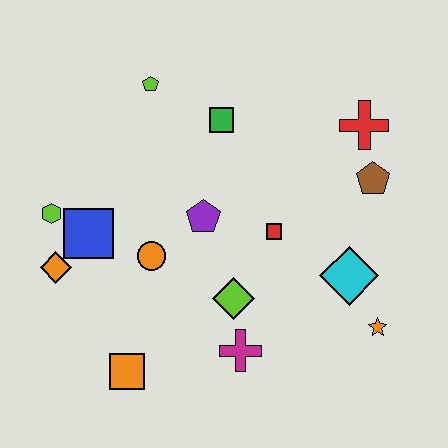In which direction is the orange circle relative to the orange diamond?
The orange circle is to the right of the orange diamond.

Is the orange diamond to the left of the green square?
Yes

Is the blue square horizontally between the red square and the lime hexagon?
Yes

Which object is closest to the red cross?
The brown pentagon is closest to the red cross.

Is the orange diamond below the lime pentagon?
Yes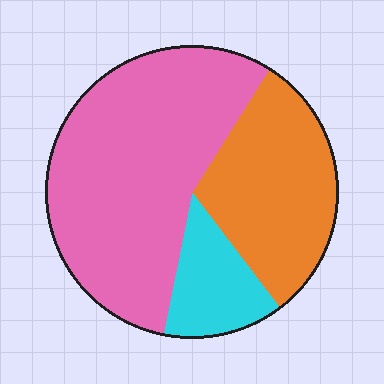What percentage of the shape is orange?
Orange takes up about one third (1/3) of the shape.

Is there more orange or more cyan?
Orange.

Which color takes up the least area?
Cyan, at roughly 15%.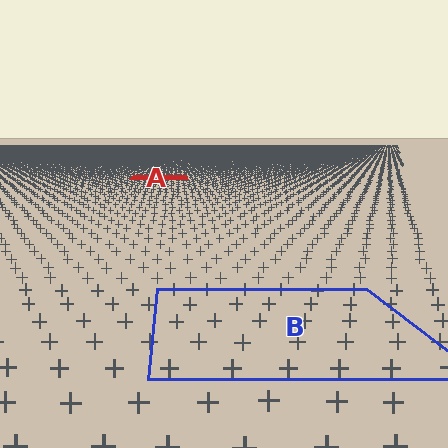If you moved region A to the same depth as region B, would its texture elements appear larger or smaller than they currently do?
They would appear larger. At a closer depth, the same texture elements are projected at a bigger on-screen size.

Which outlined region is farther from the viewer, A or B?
Region A is farther from the viewer — the texture elements inside it appear smaller and more densely packed.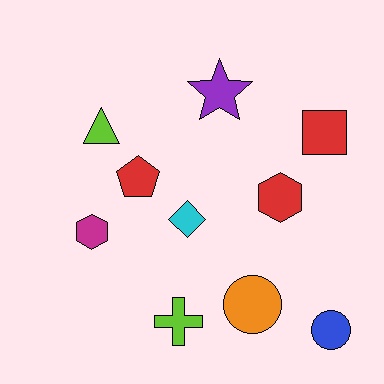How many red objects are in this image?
There are 3 red objects.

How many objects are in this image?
There are 10 objects.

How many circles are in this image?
There are 2 circles.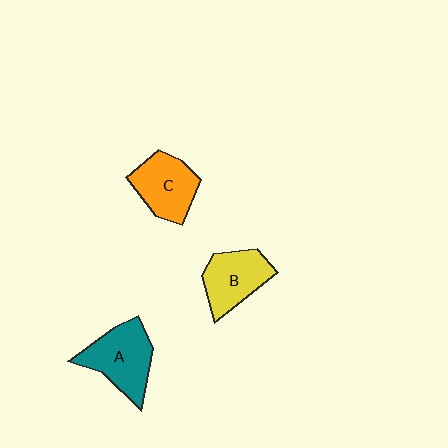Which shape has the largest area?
Shape A (teal).